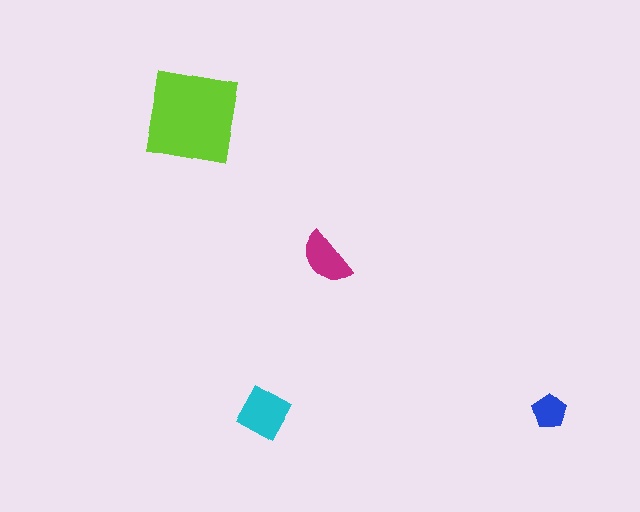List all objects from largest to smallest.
The lime square, the cyan diamond, the magenta semicircle, the blue pentagon.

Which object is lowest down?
The blue pentagon is bottommost.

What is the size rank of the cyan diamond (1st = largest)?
2nd.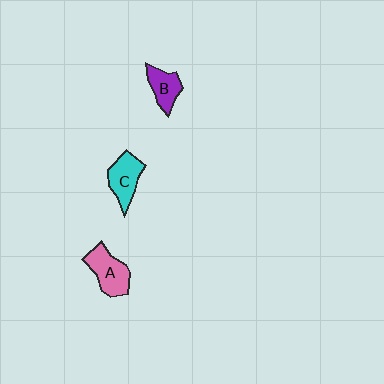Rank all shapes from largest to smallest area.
From largest to smallest: A (pink), C (cyan), B (purple).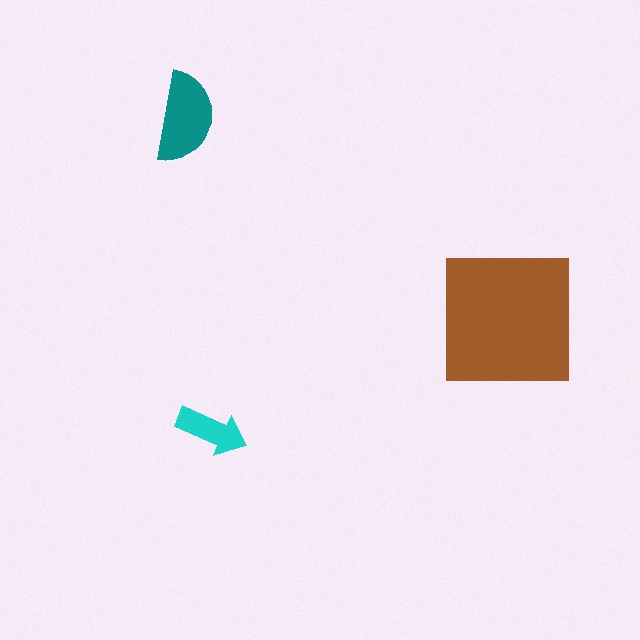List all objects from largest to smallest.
The brown square, the teal semicircle, the cyan arrow.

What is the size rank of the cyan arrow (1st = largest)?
3rd.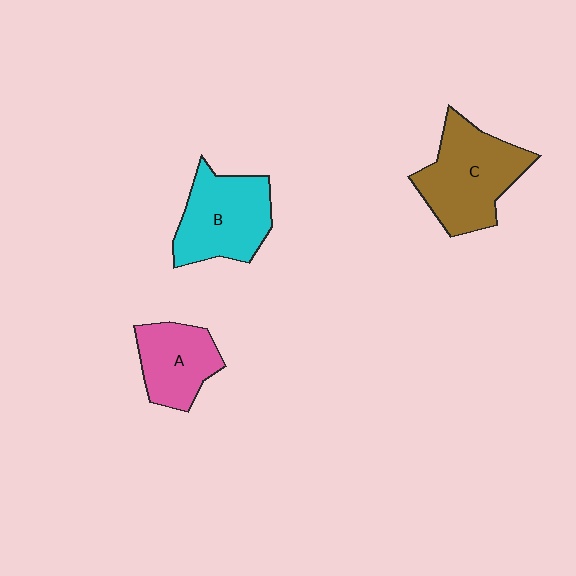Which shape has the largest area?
Shape C (brown).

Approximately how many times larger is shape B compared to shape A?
Approximately 1.3 times.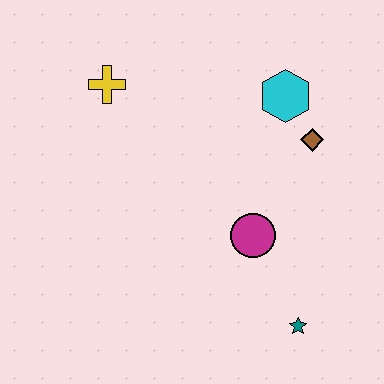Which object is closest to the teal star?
The magenta circle is closest to the teal star.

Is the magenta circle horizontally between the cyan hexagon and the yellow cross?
Yes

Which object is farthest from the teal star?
The yellow cross is farthest from the teal star.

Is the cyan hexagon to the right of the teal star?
No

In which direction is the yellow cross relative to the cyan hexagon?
The yellow cross is to the left of the cyan hexagon.